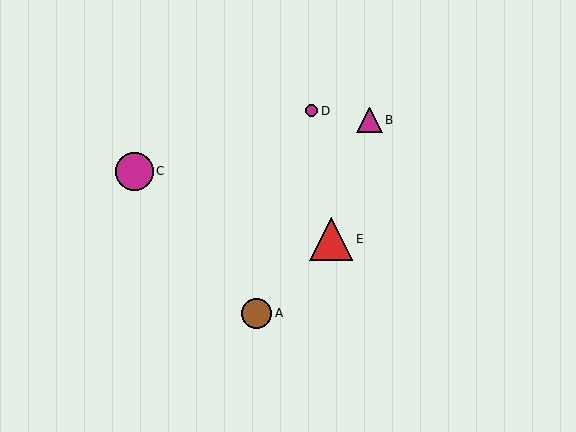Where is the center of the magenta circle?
The center of the magenta circle is at (134, 171).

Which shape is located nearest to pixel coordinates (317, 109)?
The magenta circle (labeled D) at (311, 111) is nearest to that location.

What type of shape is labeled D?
Shape D is a magenta circle.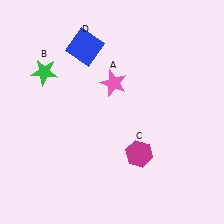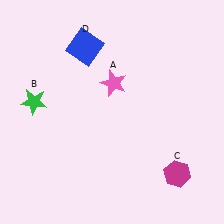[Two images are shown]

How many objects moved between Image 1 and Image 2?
2 objects moved between the two images.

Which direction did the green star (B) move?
The green star (B) moved down.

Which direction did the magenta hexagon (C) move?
The magenta hexagon (C) moved right.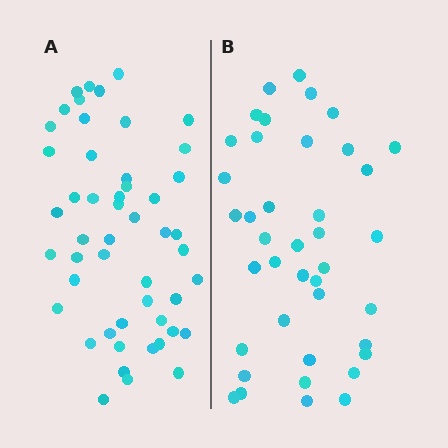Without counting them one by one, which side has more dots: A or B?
Region A (the left region) has more dots.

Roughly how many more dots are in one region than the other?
Region A has roughly 10 or so more dots than region B.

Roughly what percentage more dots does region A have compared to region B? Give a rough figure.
About 25% more.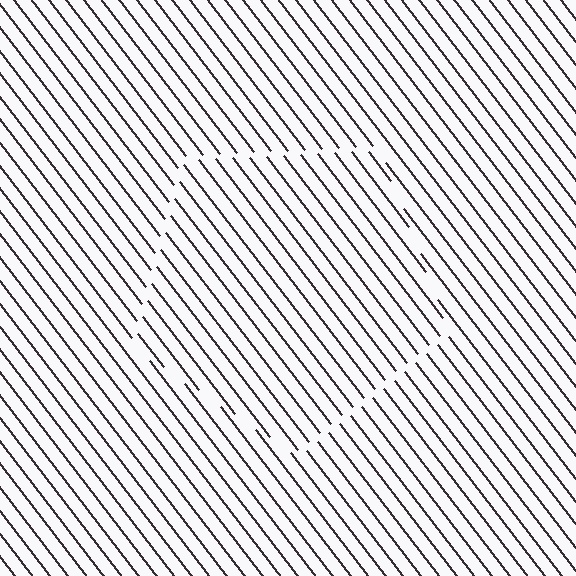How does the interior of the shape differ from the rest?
The interior of the shape contains the same grating, shifted by half a period — the contour is defined by the phase discontinuity where line-ends from the inner and outer gratings abut.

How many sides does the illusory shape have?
5 sides — the line-ends trace a pentagon.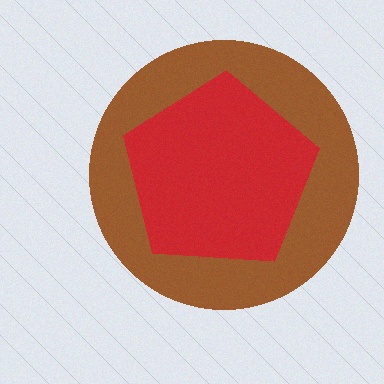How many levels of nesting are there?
2.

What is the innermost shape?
The red pentagon.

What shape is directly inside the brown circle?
The red pentagon.